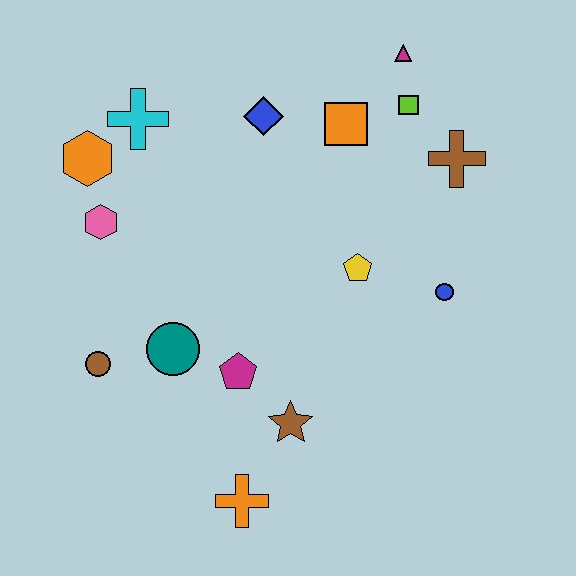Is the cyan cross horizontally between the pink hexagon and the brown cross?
Yes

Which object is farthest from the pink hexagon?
The brown cross is farthest from the pink hexagon.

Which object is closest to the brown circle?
The teal circle is closest to the brown circle.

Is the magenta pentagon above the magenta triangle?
No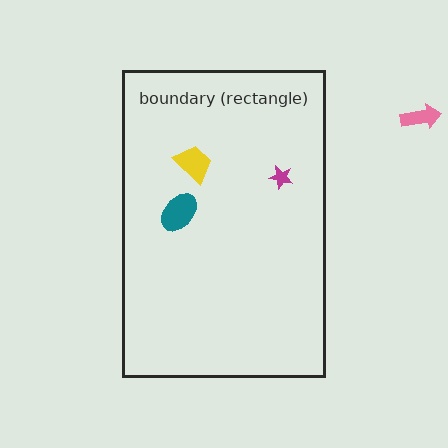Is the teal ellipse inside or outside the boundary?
Inside.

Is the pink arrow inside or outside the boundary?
Outside.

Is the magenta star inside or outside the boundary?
Inside.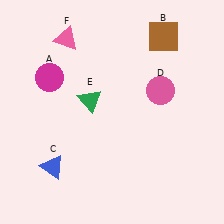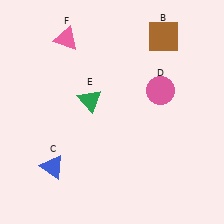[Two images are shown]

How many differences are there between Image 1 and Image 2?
There is 1 difference between the two images.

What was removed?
The magenta circle (A) was removed in Image 2.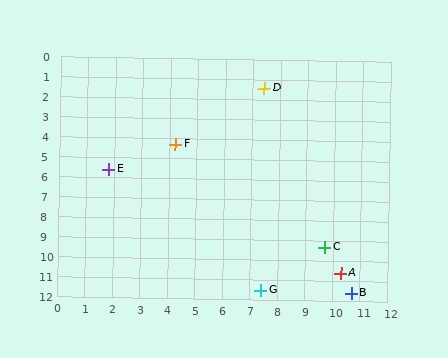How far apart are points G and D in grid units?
Points G and D are about 10.1 grid units apart.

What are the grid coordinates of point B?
Point B is at approximately (10.7, 11.6).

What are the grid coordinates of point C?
Point C is at approximately (9.7, 9.3).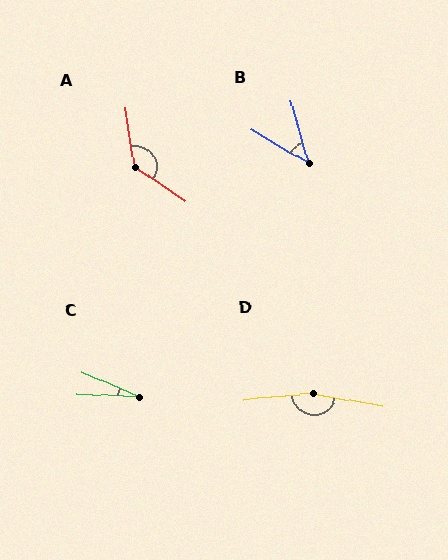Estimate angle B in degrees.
Approximately 44 degrees.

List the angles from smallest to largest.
C (21°), B (44°), A (133°), D (164°).